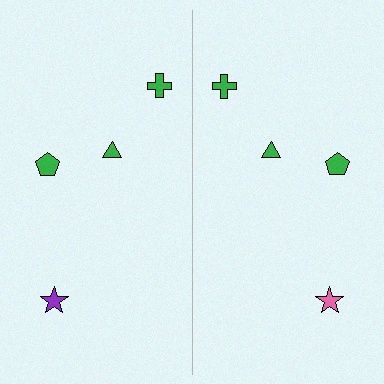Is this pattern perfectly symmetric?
No, the pattern is not perfectly symmetric. The pink star on the right side breaks the symmetry — its mirror counterpart is purple.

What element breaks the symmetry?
The pink star on the right side breaks the symmetry — its mirror counterpart is purple.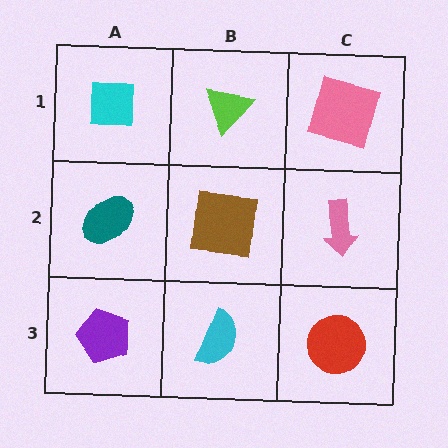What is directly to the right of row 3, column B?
A red circle.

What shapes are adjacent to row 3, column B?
A brown square (row 2, column B), a purple pentagon (row 3, column A), a red circle (row 3, column C).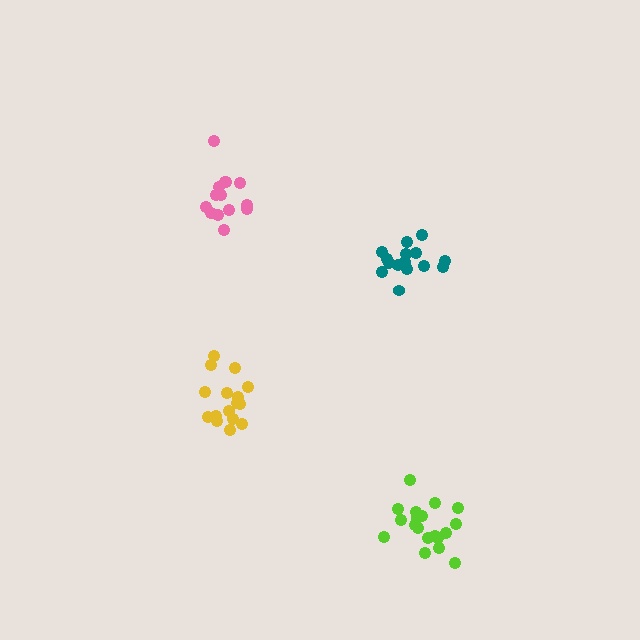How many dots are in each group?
Group 1: 15 dots, Group 2: 14 dots, Group 3: 16 dots, Group 4: 19 dots (64 total).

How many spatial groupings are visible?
There are 4 spatial groupings.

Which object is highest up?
The pink cluster is topmost.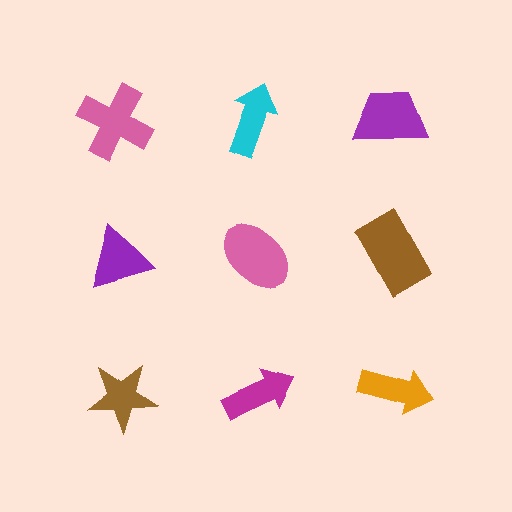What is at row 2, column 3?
A brown rectangle.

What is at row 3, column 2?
A magenta arrow.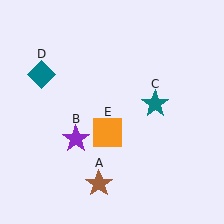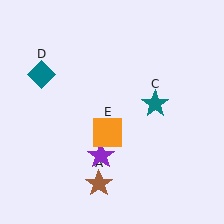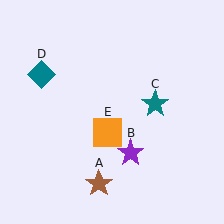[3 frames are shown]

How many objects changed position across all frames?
1 object changed position: purple star (object B).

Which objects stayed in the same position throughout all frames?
Brown star (object A) and teal star (object C) and teal diamond (object D) and orange square (object E) remained stationary.